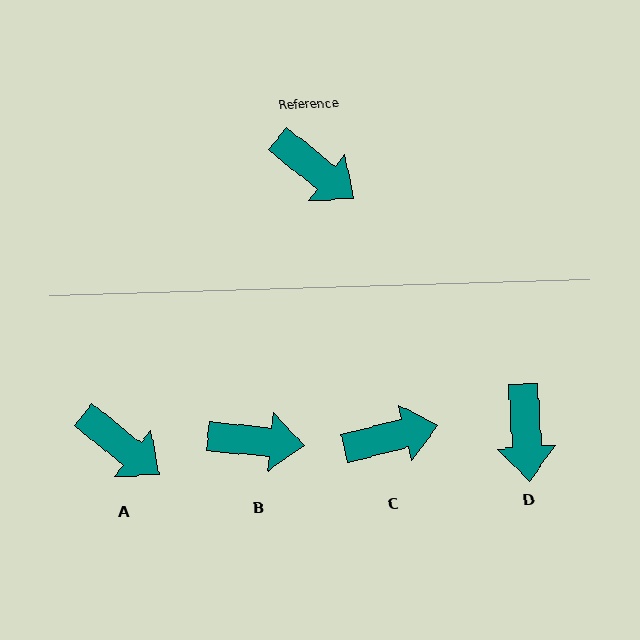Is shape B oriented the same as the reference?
No, it is off by about 34 degrees.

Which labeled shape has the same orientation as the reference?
A.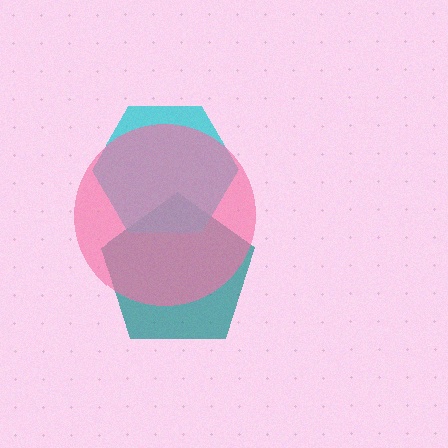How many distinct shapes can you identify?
There are 3 distinct shapes: a teal pentagon, a cyan hexagon, a pink circle.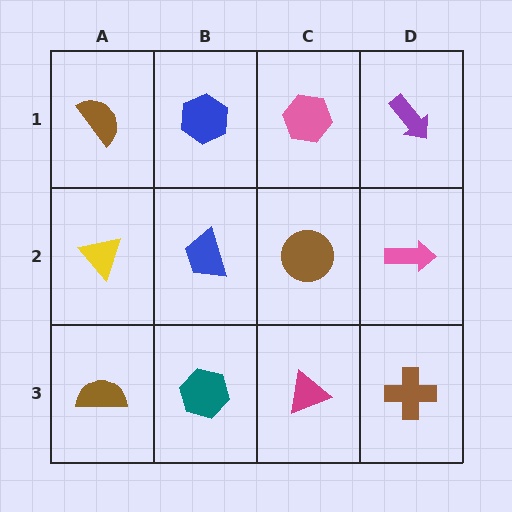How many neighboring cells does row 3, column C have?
3.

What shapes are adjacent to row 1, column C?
A brown circle (row 2, column C), a blue hexagon (row 1, column B), a purple arrow (row 1, column D).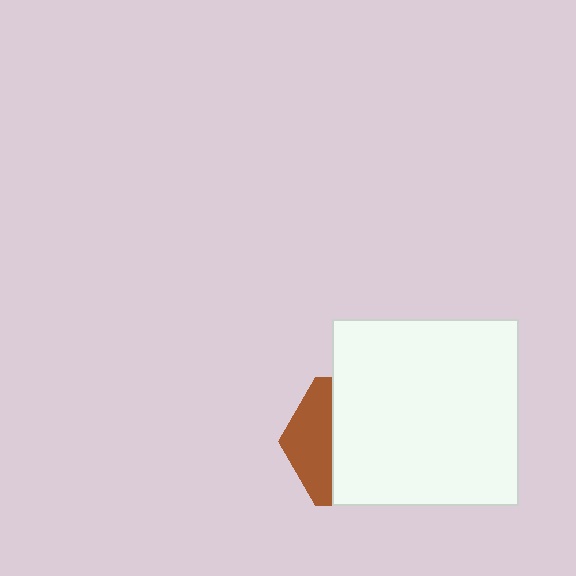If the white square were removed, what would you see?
You would see the complete brown hexagon.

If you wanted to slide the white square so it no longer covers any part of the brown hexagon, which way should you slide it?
Slide it right — that is the most direct way to separate the two shapes.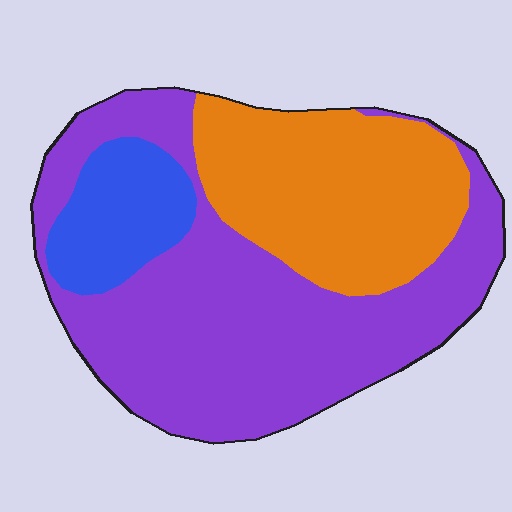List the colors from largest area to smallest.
From largest to smallest: purple, orange, blue.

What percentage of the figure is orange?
Orange takes up between a quarter and a half of the figure.